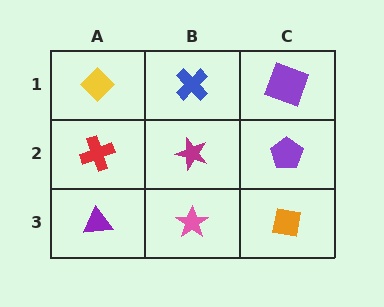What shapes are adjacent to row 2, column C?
A purple square (row 1, column C), an orange square (row 3, column C), a magenta star (row 2, column B).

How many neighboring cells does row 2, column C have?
3.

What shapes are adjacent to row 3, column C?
A purple pentagon (row 2, column C), a pink star (row 3, column B).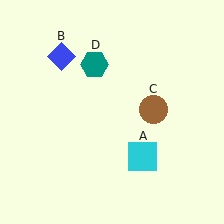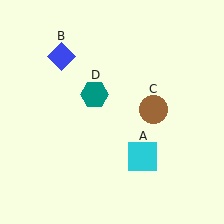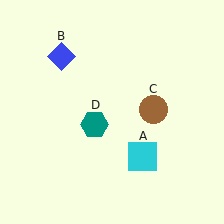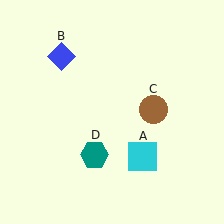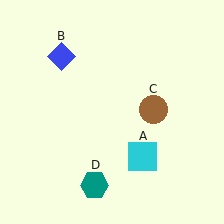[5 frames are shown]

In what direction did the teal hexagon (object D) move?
The teal hexagon (object D) moved down.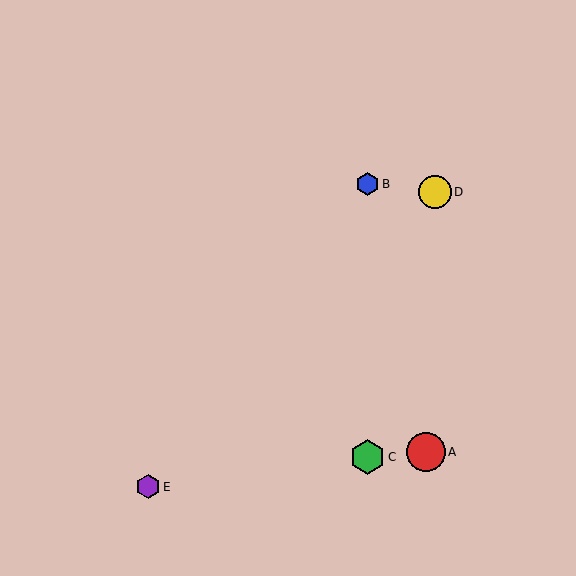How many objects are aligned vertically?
2 objects (B, C) are aligned vertically.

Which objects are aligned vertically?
Objects B, C are aligned vertically.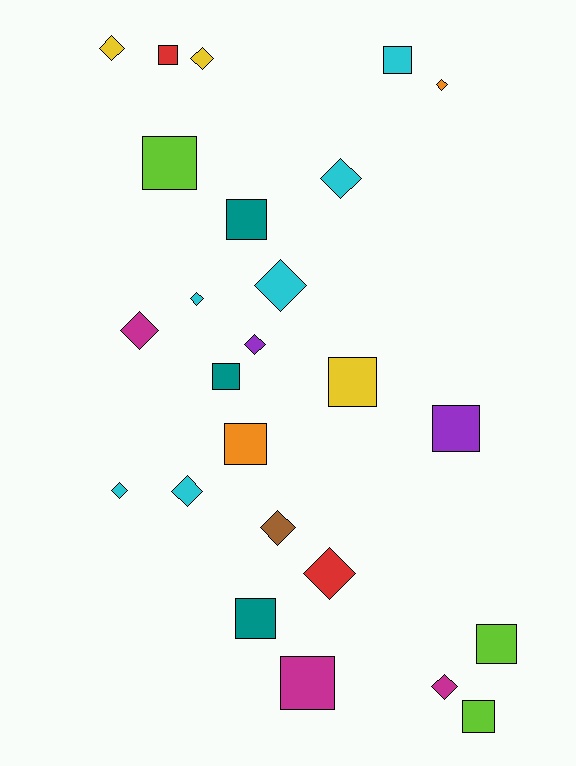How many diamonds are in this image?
There are 13 diamonds.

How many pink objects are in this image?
There are no pink objects.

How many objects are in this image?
There are 25 objects.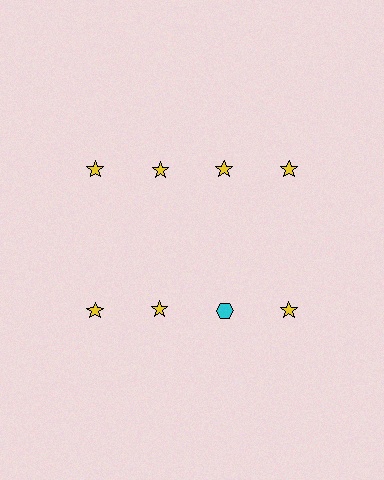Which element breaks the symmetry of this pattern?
The cyan hexagon in the second row, center column breaks the symmetry. All other shapes are yellow stars.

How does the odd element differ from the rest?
It differs in both color (cyan instead of yellow) and shape (hexagon instead of star).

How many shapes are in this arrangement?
There are 8 shapes arranged in a grid pattern.